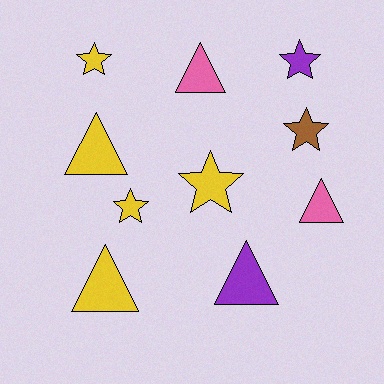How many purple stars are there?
There is 1 purple star.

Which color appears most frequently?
Yellow, with 5 objects.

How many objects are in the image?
There are 10 objects.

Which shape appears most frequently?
Triangle, with 5 objects.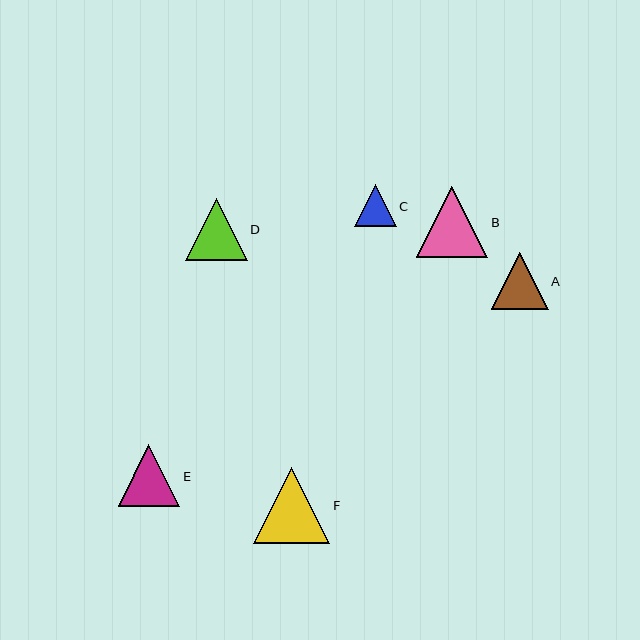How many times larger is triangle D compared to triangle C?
Triangle D is approximately 1.5 times the size of triangle C.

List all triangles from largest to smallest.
From largest to smallest: F, B, D, E, A, C.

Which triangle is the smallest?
Triangle C is the smallest with a size of approximately 42 pixels.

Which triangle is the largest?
Triangle F is the largest with a size of approximately 76 pixels.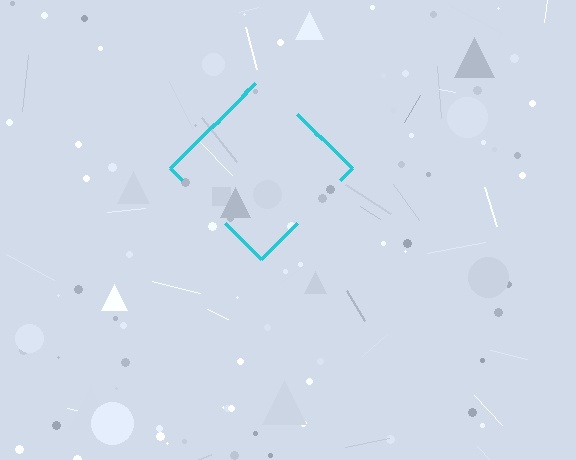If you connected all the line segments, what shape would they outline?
They would outline a diamond.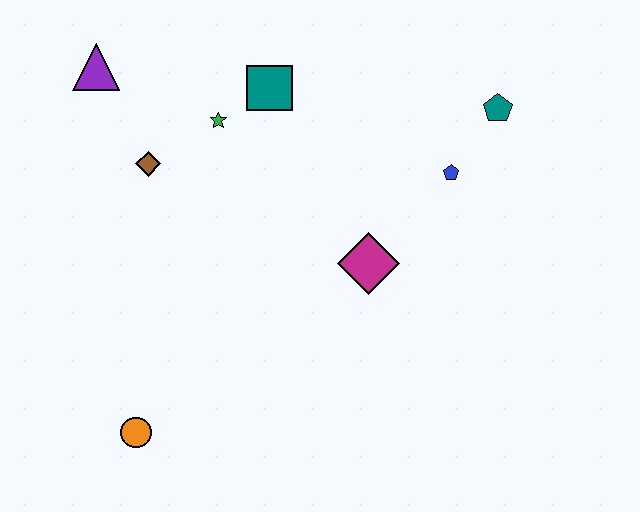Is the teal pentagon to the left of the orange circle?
No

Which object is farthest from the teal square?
The orange circle is farthest from the teal square.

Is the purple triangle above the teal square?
Yes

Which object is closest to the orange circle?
The brown diamond is closest to the orange circle.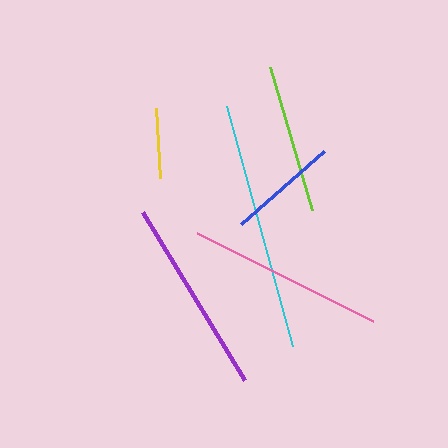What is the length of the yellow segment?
The yellow segment is approximately 70 pixels long.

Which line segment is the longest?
The cyan line is the longest at approximately 248 pixels.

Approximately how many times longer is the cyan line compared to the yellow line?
The cyan line is approximately 3.5 times the length of the yellow line.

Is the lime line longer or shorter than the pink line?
The pink line is longer than the lime line.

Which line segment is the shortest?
The yellow line is the shortest at approximately 70 pixels.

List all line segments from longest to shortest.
From longest to shortest: cyan, pink, purple, lime, blue, yellow.